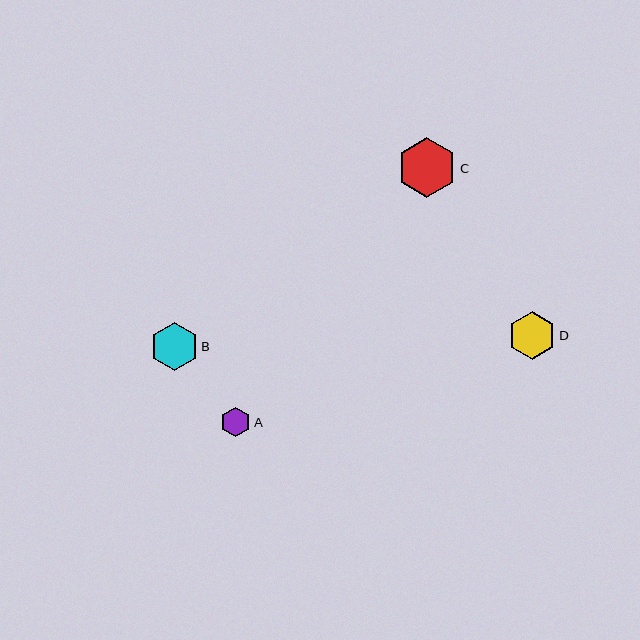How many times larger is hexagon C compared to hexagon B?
Hexagon C is approximately 1.2 times the size of hexagon B.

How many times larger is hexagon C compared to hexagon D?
Hexagon C is approximately 1.2 times the size of hexagon D.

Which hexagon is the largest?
Hexagon C is the largest with a size of approximately 60 pixels.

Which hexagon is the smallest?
Hexagon A is the smallest with a size of approximately 30 pixels.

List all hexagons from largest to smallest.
From largest to smallest: C, B, D, A.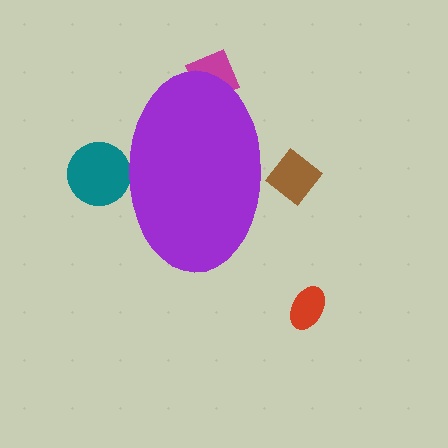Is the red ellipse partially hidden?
No, the red ellipse is fully visible.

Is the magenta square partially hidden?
Yes, the magenta square is partially hidden behind the purple ellipse.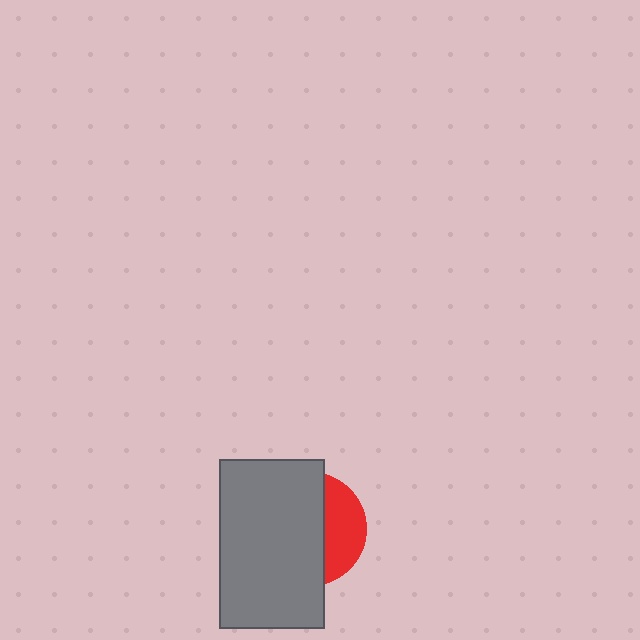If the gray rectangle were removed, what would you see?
You would see the complete red circle.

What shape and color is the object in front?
The object in front is a gray rectangle.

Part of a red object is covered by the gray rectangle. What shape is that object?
It is a circle.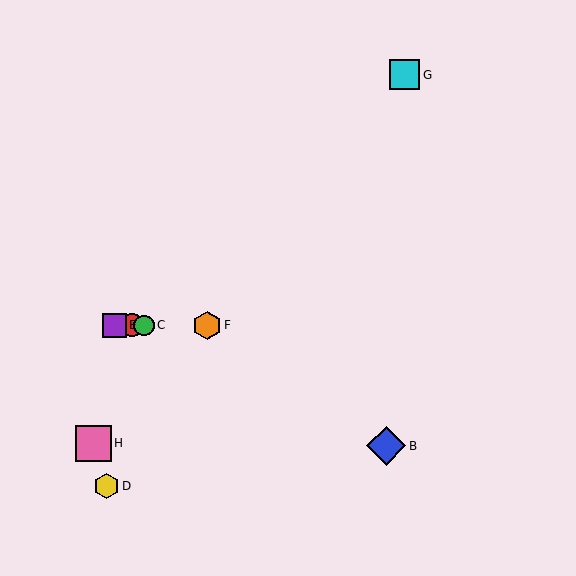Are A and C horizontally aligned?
Yes, both are at y≈325.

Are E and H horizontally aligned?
No, E is at y≈325 and H is at y≈443.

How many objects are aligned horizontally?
4 objects (A, C, E, F) are aligned horizontally.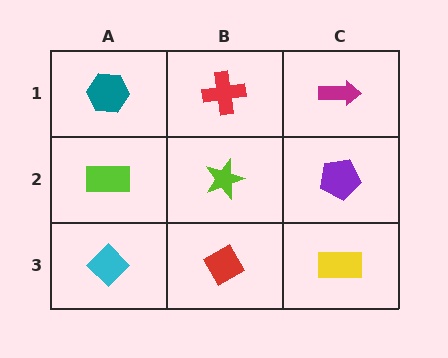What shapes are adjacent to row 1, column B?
A lime star (row 2, column B), a teal hexagon (row 1, column A), a magenta arrow (row 1, column C).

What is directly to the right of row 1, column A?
A red cross.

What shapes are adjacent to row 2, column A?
A teal hexagon (row 1, column A), a cyan diamond (row 3, column A), a lime star (row 2, column B).